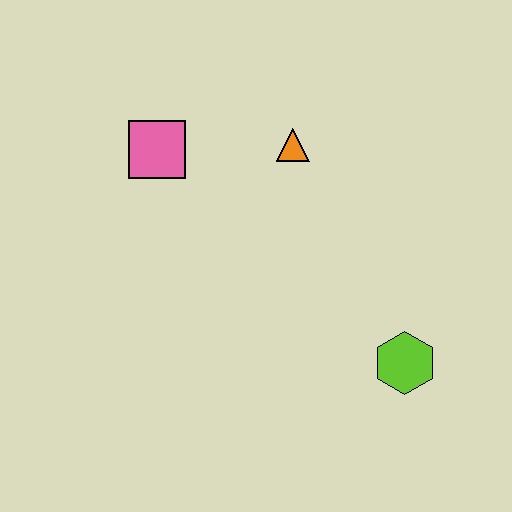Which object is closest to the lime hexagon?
The orange triangle is closest to the lime hexagon.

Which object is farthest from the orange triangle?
The lime hexagon is farthest from the orange triangle.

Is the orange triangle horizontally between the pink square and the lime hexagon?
Yes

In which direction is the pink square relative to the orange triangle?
The pink square is to the left of the orange triangle.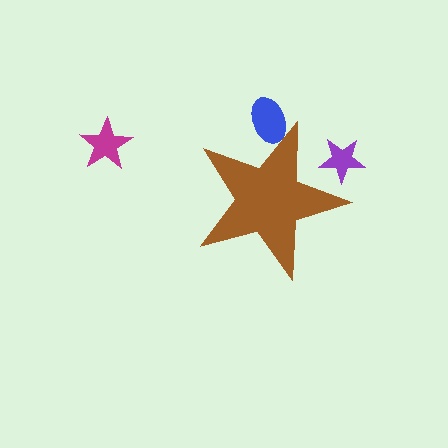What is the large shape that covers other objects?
A brown star.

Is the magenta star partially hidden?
No, the magenta star is fully visible.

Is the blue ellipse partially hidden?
Yes, the blue ellipse is partially hidden behind the brown star.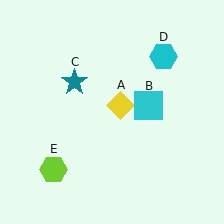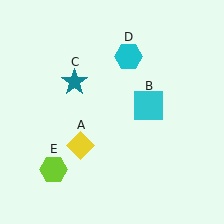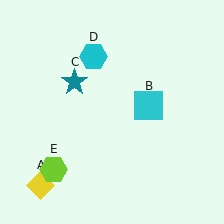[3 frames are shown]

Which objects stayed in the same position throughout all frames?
Cyan square (object B) and teal star (object C) and lime hexagon (object E) remained stationary.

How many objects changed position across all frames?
2 objects changed position: yellow diamond (object A), cyan hexagon (object D).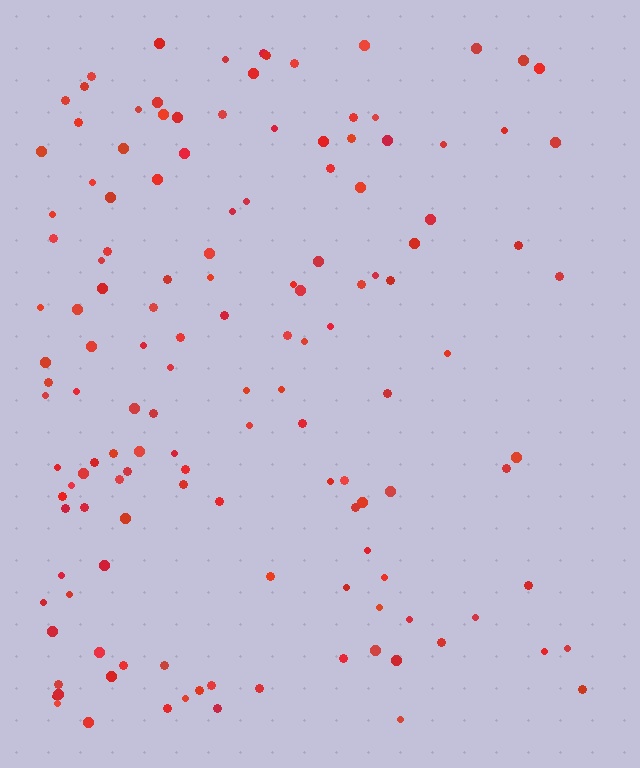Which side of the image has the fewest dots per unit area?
The right.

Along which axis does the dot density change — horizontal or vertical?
Horizontal.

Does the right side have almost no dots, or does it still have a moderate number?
Still a moderate number, just noticeably fewer than the left.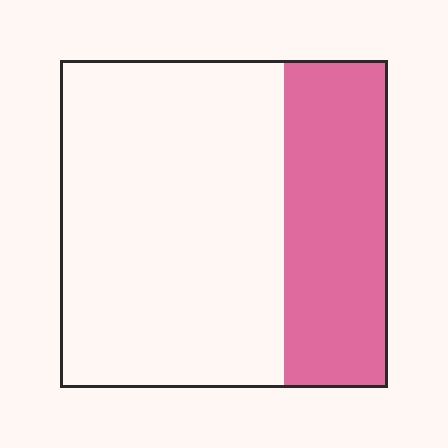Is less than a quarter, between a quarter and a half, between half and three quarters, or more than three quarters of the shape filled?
Between a quarter and a half.